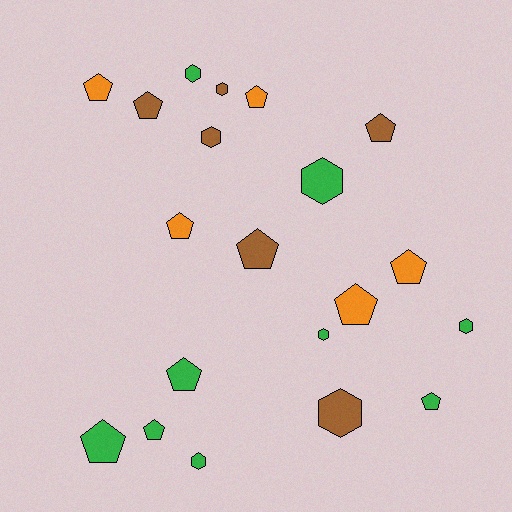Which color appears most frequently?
Green, with 9 objects.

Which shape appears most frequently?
Pentagon, with 12 objects.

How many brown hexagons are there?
There are 3 brown hexagons.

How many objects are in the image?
There are 20 objects.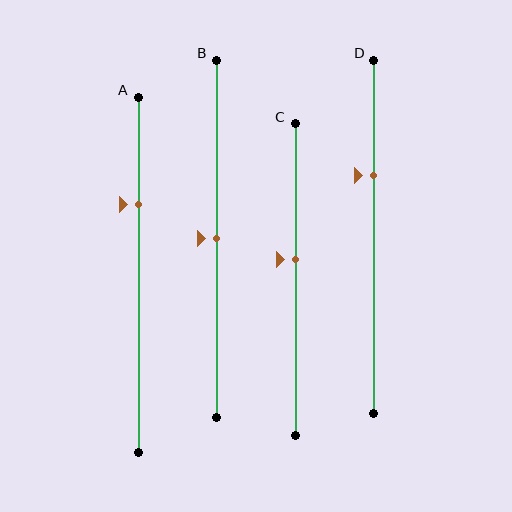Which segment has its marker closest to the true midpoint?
Segment B has its marker closest to the true midpoint.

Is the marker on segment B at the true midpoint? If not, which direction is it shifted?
Yes, the marker on segment B is at the true midpoint.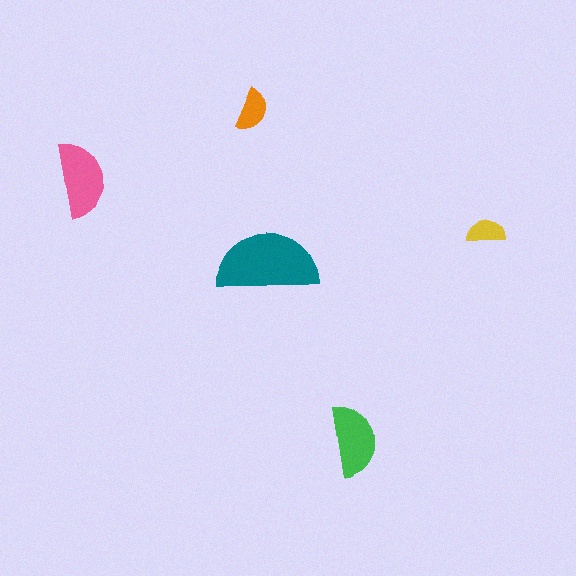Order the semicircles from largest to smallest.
the teal one, the pink one, the green one, the orange one, the yellow one.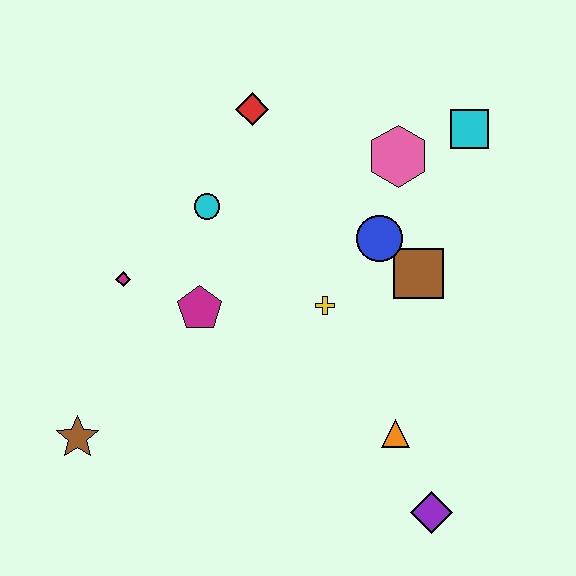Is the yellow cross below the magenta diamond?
Yes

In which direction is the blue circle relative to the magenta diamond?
The blue circle is to the right of the magenta diamond.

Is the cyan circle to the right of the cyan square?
No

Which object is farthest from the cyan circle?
The purple diamond is farthest from the cyan circle.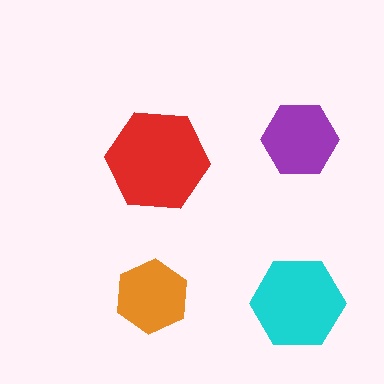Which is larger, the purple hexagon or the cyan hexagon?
The cyan one.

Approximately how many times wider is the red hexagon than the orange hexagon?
About 1.5 times wider.